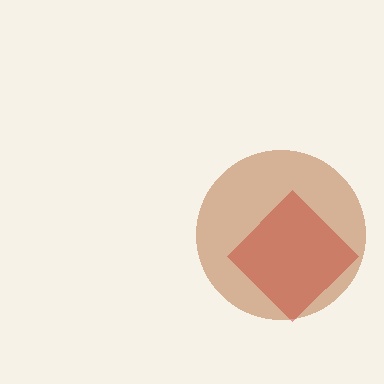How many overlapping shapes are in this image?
There are 2 overlapping shapes in the image.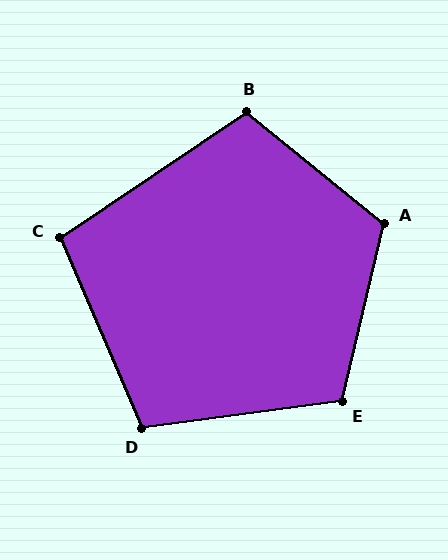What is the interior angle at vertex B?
Approximately 107 degrees (obtuse).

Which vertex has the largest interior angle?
A, at approximately 116 degrees.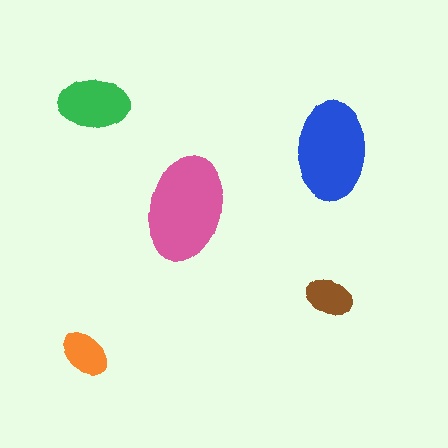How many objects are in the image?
There are 5 objects in the image.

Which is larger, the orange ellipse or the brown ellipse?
The orange one.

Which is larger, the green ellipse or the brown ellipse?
The green one.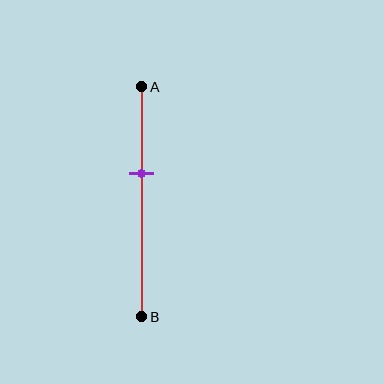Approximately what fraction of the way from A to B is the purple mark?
The purple mark is approximately 40% of the way from A to B.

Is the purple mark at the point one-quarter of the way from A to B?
No, the mark is at about 40% from A, not at the 25% one-quarter point.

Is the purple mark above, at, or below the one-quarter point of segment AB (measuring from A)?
The purple mark is below the one-quarter point of segment AB.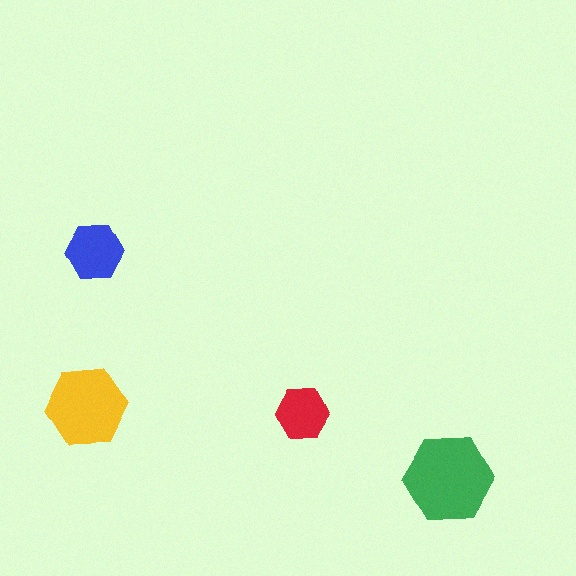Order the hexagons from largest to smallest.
the green one, the yellow one, the blue one, the red one.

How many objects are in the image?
There are 4 objects in the image.